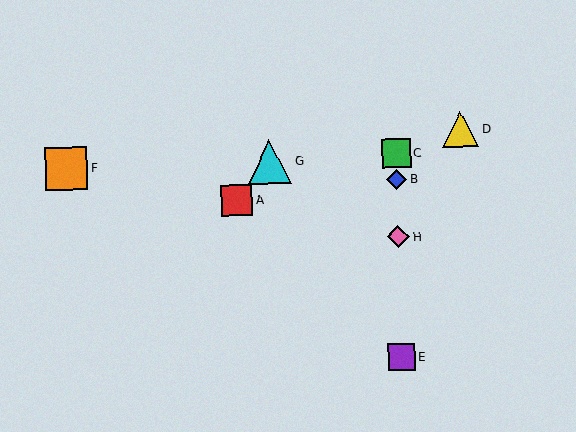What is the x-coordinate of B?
Object B is at x≈397.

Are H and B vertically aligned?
Yes, both are at x≈398.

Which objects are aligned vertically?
Objects B, C, E, H are aligned vertically.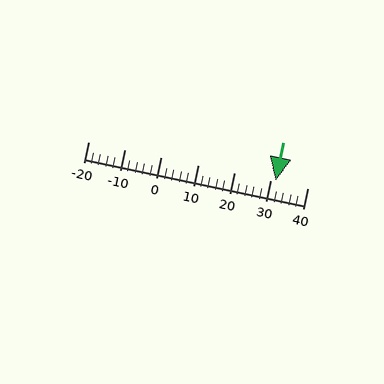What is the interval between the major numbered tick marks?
The major tick marks are spaced 10 units apart.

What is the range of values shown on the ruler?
The ruler shows values from -20 to 40.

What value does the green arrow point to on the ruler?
The green arrow points to approximately 31.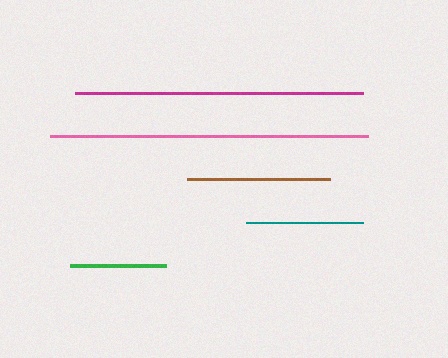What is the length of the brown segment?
The brown segment is approximately 143 pixels long.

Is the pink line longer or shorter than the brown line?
The pink line is longer than the brown line.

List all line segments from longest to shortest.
From longest to shortest: pink, magenta, brown, teal, green.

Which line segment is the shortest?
The green line is the shortest at approximately 96 pixels.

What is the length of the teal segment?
The teal segment is approximately 117 pixels long.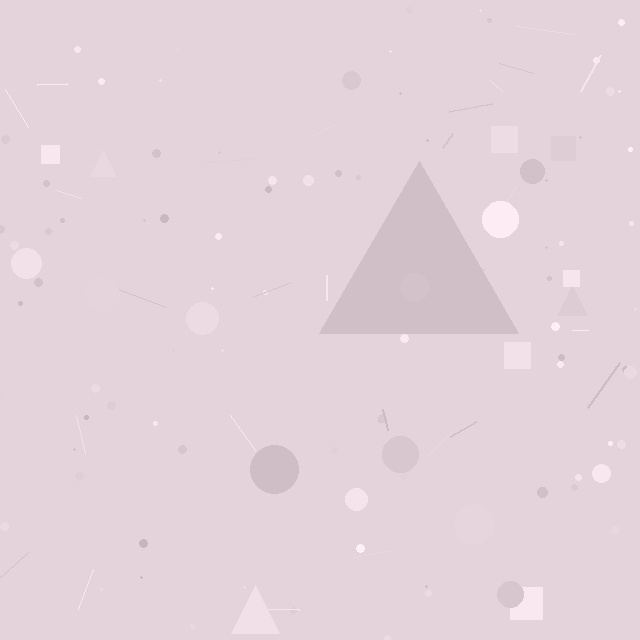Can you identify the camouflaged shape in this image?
The camouflaged shape is a triangle.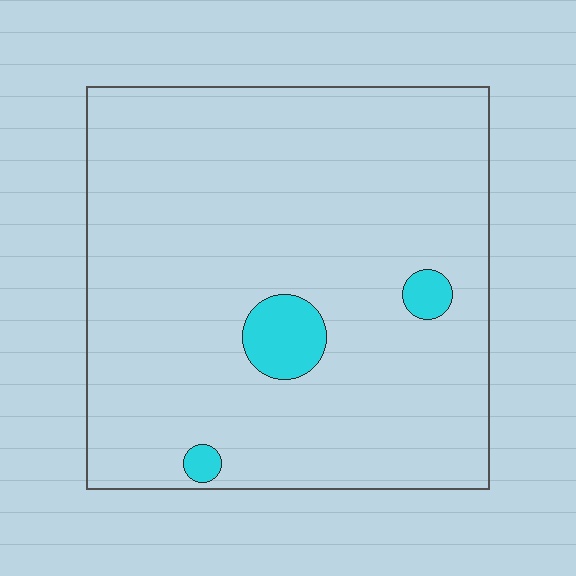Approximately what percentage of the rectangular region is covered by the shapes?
Approximately 5%.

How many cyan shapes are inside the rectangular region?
3.